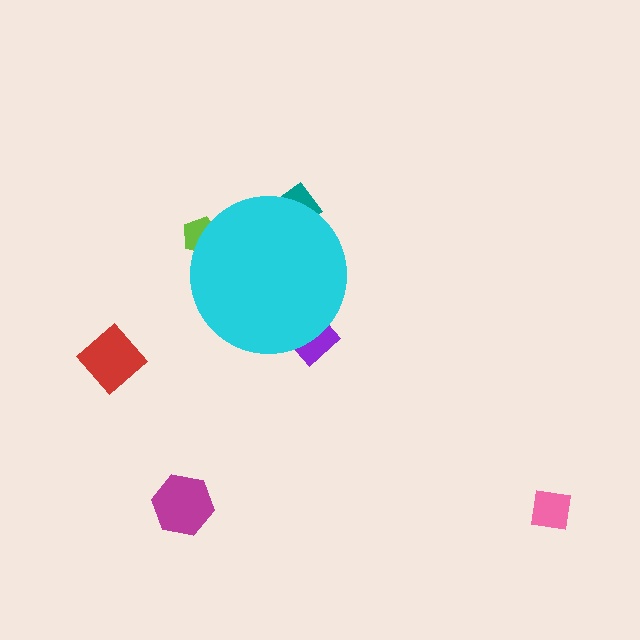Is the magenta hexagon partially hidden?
No, the magenta hexagon is fully visible.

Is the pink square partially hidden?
No, the pink square is fully visible.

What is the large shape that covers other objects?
A cyan circle.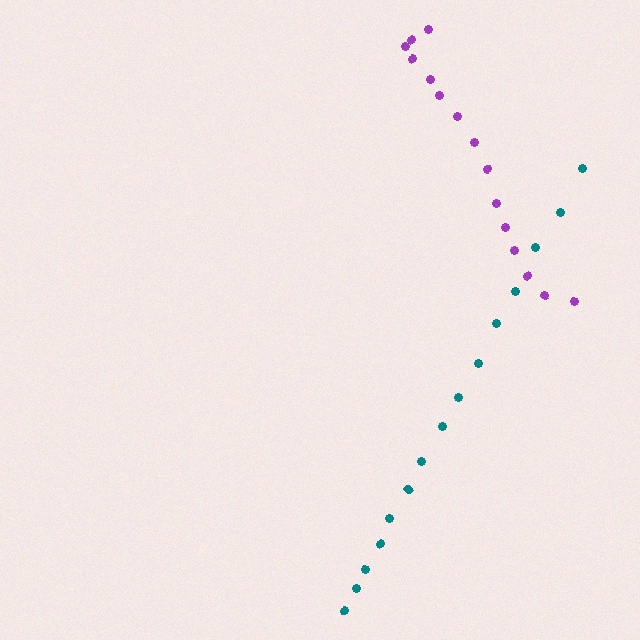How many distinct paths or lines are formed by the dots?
There are 2 distinct paths.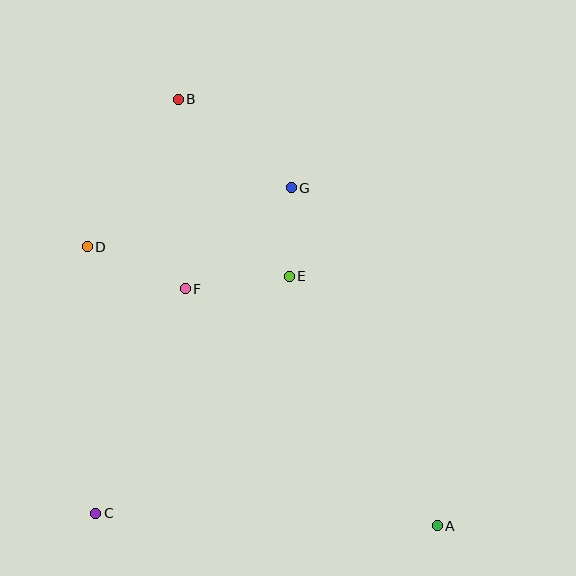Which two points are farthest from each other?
Points A and B are farthest from each other.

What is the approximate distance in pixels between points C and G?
The distance between C and G is approximately 380 pixels.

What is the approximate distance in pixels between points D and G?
The distance between D and G is approximately 212 pixels.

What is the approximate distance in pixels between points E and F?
The distance between E and F is approximately 104 pixels.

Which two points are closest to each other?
Points E and G are closest to each other.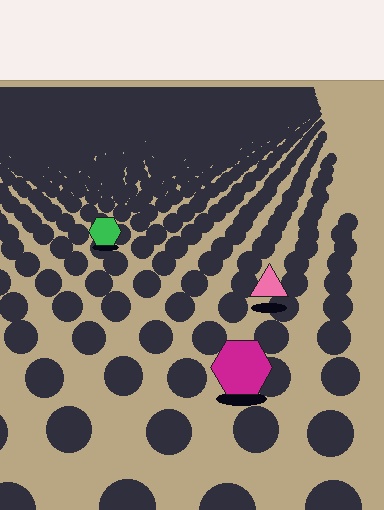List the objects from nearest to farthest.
From nearest to farthest: the magenta hexagon, the pink triangle, the green hexagon.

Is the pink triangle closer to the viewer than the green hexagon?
Yes. The pink triangle is closer — you can tell from the texture gradient: the ground texture is coarser near it.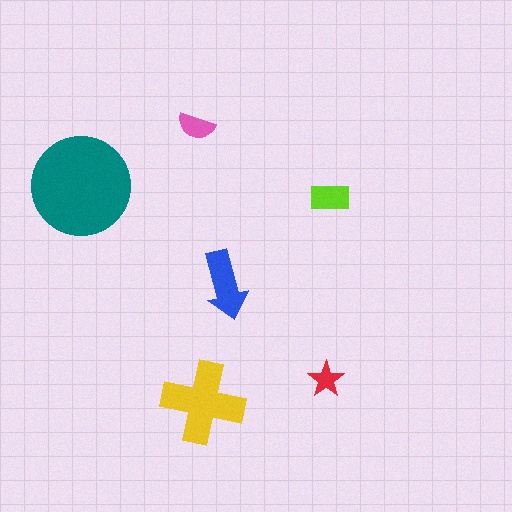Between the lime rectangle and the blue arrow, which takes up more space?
The blue arrow.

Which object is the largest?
The teal circle.